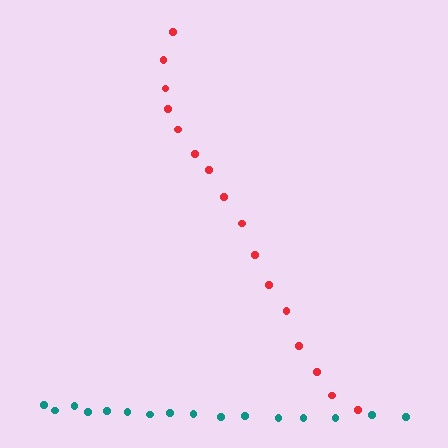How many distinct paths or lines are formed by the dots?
There are 2 distinct paths.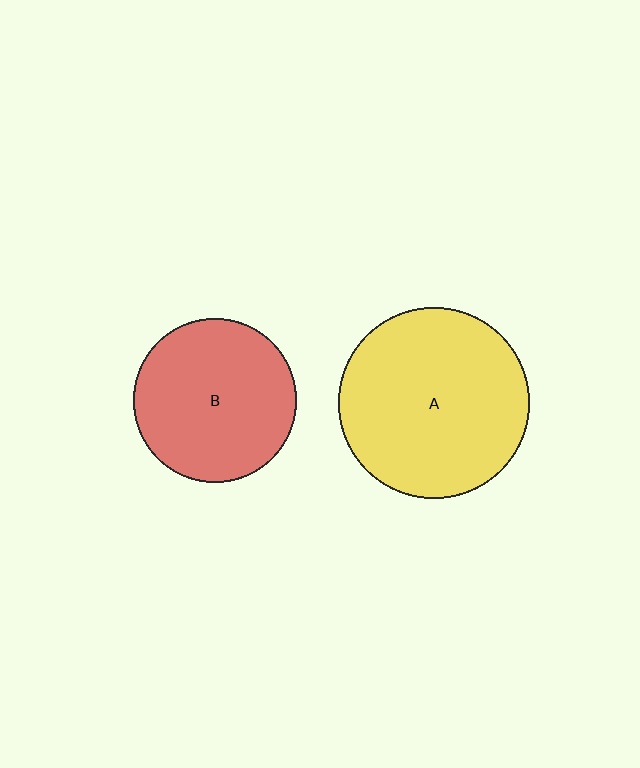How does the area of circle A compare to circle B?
Approximately 1.4 times.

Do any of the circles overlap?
No, none of the circles overlap.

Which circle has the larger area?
Circle A (yellow).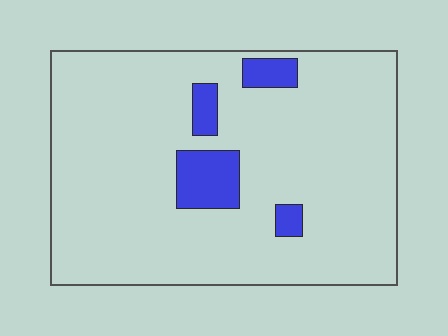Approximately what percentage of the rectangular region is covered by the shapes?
Approximately 10%.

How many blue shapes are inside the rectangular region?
4.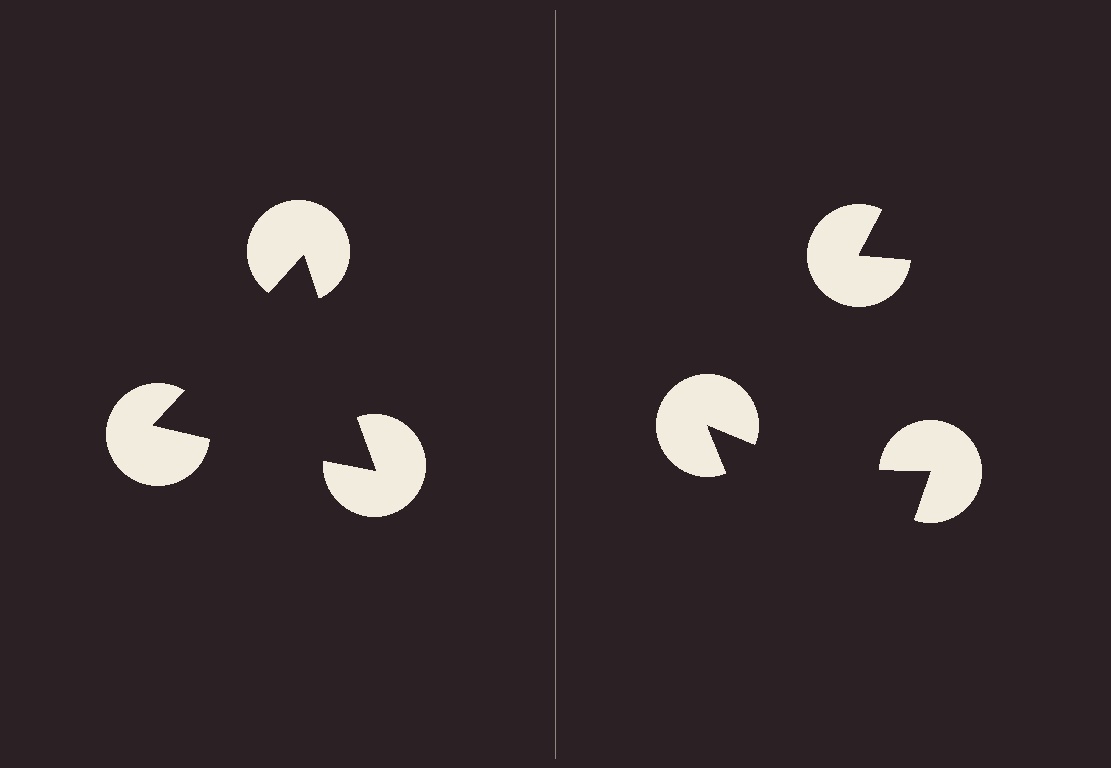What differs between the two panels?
The pac-man discs are positioned identically on both sides; only the wedge orientations differ. On the left they align to a triangle; on the right they are misaligned.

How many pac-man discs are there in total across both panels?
6 — 3 on each side.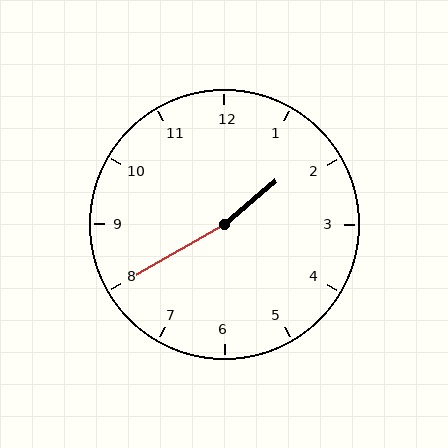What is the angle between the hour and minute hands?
Approximately 170 degrees.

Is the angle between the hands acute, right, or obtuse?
It is obtuse.